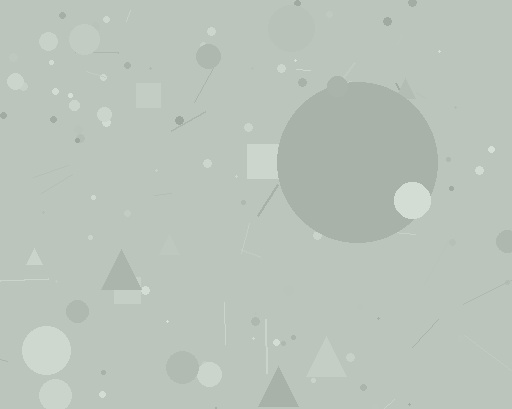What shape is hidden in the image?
A circle is hidden in the image.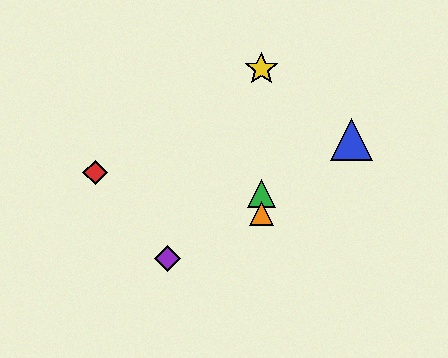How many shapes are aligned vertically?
3 shapes (the green triangle, the yellow star, the orange triangle) are aligned vertically.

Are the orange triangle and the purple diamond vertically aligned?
No, the orange triangle is at x≈261 and the purple diamond is at x≈167.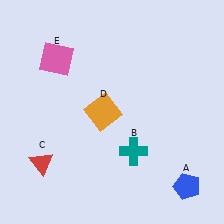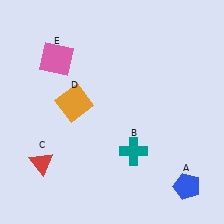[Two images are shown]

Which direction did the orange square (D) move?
The orange square (D) moved left.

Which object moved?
The orange square (D) moved left.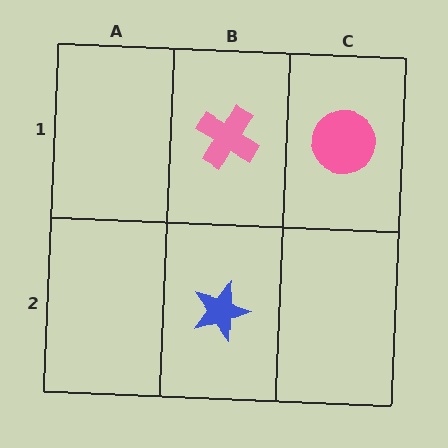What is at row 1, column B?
A pink cross.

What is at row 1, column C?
A pink circle.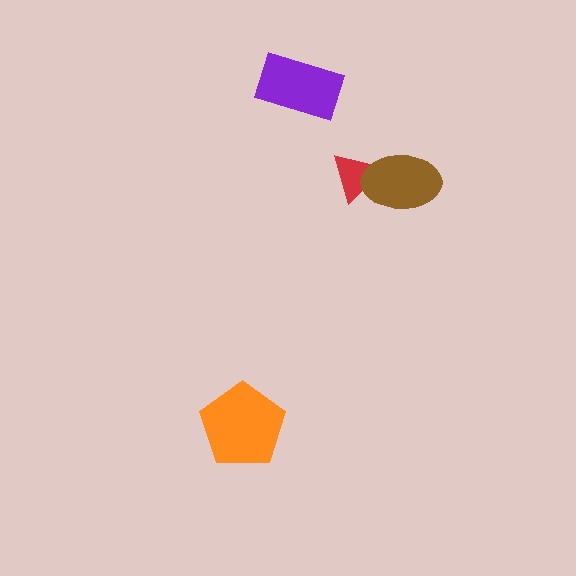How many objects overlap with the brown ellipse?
1 object overlaps with the brown ellipse.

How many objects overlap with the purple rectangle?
0 objects overlap with the purple rectangle.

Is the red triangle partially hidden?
Yes, it is partially covered by another shape.